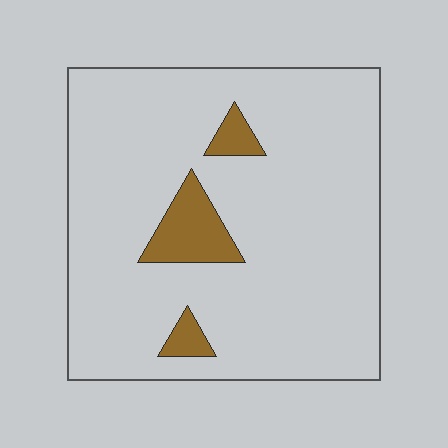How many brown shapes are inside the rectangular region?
3.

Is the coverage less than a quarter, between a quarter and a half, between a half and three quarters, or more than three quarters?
Less than a quarter.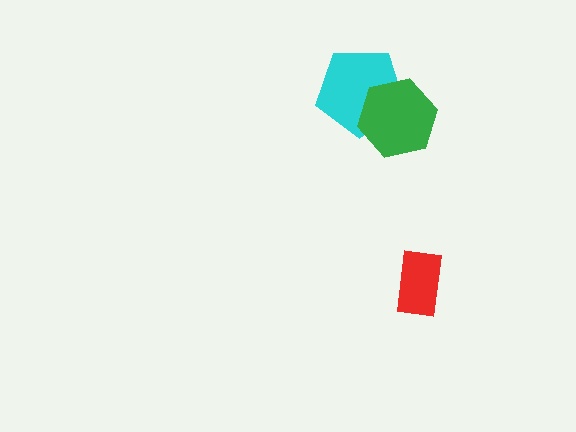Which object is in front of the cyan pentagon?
The green hexagon is in front of the cyan pentagon.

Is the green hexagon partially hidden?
No, no other shape covers it.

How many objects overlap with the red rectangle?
0 objects overlap with the red rectangle.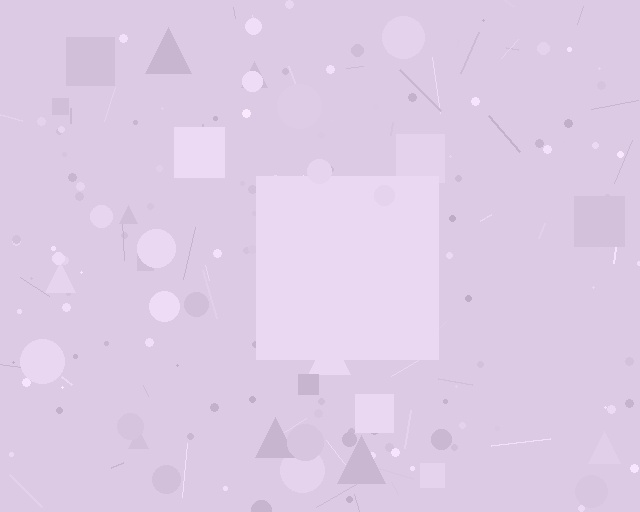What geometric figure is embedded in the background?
A square is embedded in the background.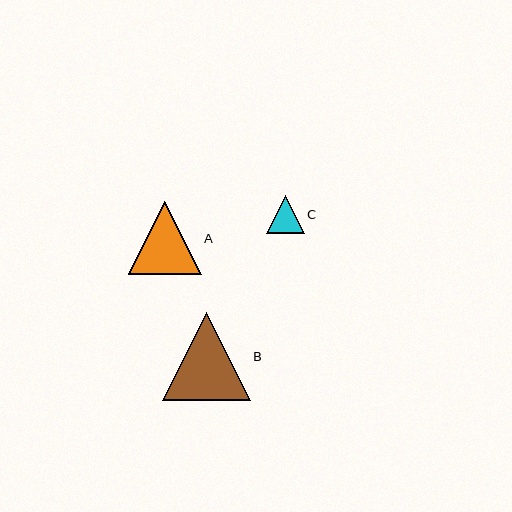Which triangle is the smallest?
Triangle C is the smallest with a size of approximately 38 pixels.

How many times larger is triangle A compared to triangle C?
Triangle A is approximately 1.9 times the size of triangle C.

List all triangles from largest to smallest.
From largest to smallest: B, A, C.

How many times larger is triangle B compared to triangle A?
Triangle B is approximately 1.2 times the size of triangle A.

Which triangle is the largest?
Triangle B is the largest with a size of approximately 88 pixels.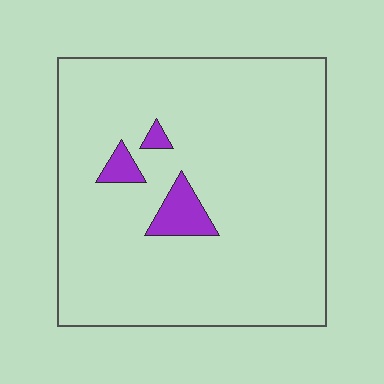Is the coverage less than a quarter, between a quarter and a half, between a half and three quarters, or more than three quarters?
Less than a quarter.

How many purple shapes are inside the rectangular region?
3.